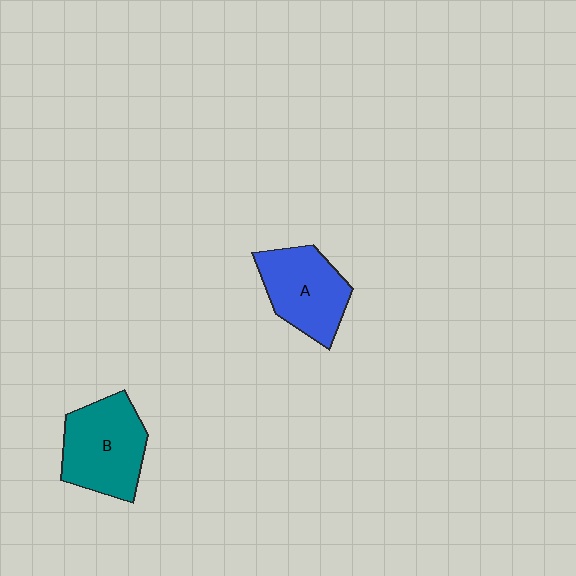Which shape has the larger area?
Shape B (teal).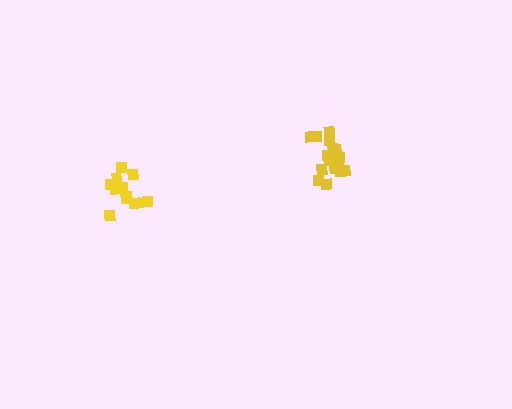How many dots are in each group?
Group 1: 16 dots, Group 2: 13 dots (29 total).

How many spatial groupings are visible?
There are 2 spatial groupings.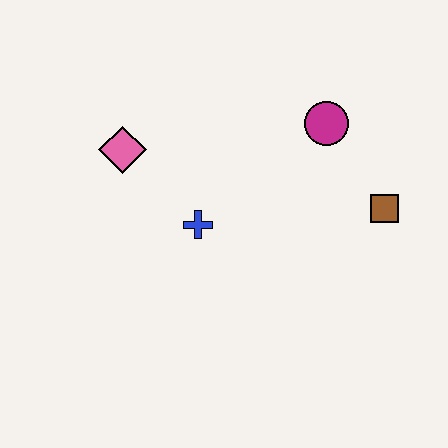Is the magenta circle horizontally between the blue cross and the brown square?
Yes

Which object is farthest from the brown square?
The pink diamond is farthest from the brown square.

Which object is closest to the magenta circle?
The brown square is closest to the magenta circle.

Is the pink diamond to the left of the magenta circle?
Yes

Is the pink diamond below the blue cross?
No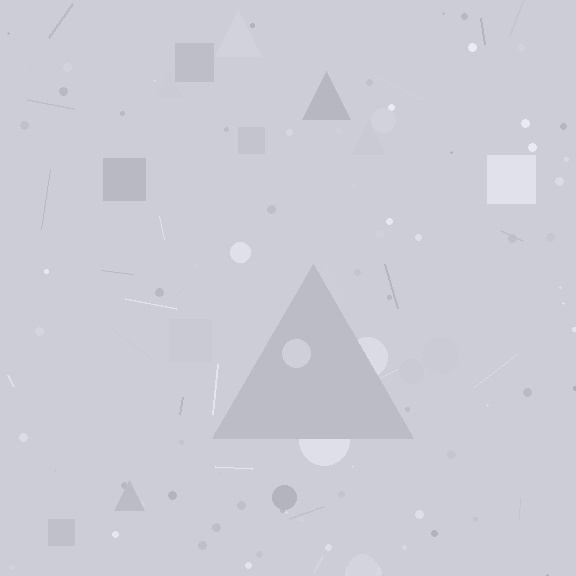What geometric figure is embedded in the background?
A triangle is embedded in the background.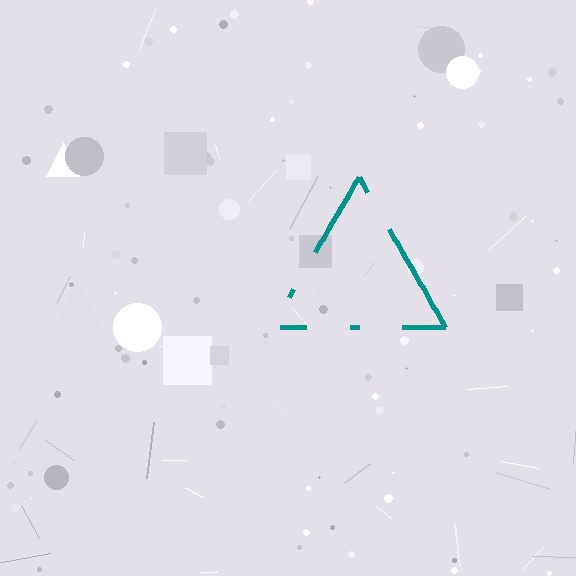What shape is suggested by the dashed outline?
The dashed outline suggests a triangle.